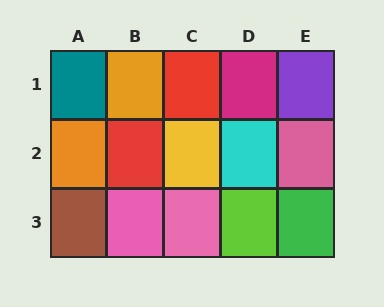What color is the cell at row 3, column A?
Brown.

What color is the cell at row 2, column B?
Red.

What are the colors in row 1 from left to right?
Teal, orange, red, magenta, purple.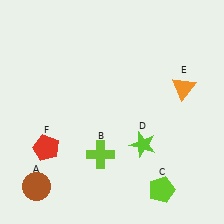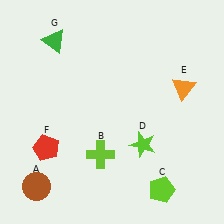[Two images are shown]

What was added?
A green triangle (G) was added in Image 2.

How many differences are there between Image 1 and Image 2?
There is 1 difference between the two images.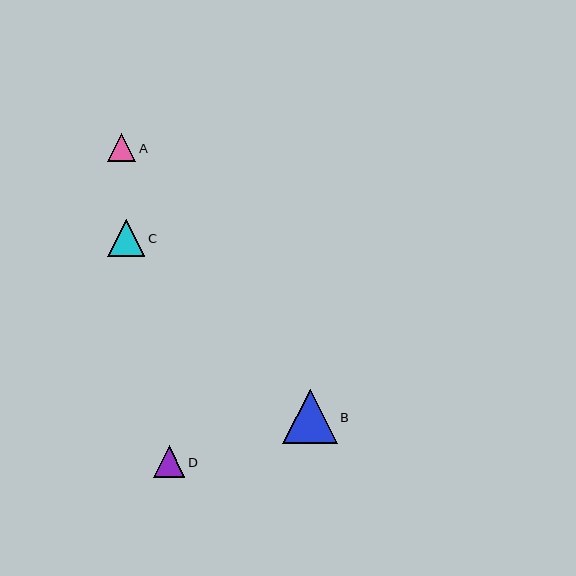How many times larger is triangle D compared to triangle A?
Triangle D is approximately 1.1 times the size of triangle A.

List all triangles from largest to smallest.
From largest to smallest: B, C, D, A.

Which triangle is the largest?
Triangle B is the largest with a size of approximately 54 pixels.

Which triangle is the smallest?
Triangle A is the smallest with a size of approximately 28 pixels.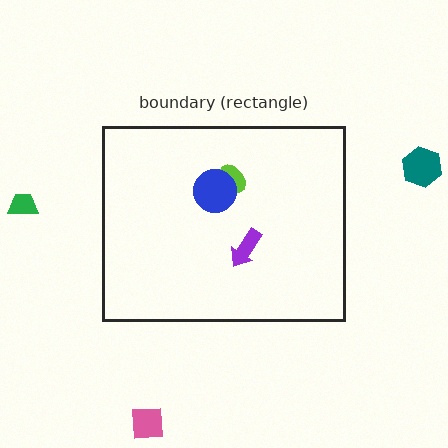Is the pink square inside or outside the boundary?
Outside.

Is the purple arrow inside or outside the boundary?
Inside.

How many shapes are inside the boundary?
3 inside, 3 outside.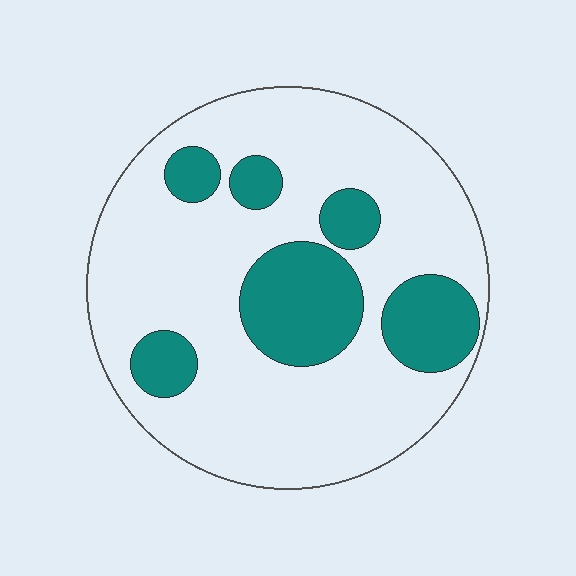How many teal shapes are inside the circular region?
6.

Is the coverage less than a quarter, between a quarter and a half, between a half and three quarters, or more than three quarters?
Less than a quarter.